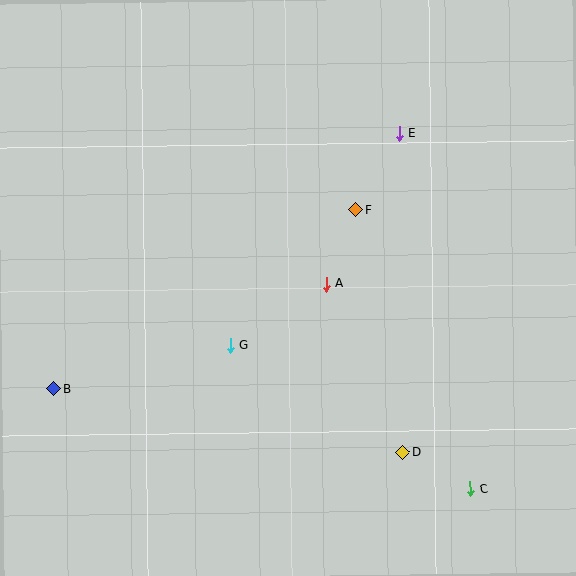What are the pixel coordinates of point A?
Point A is at (326, 284).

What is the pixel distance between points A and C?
The distance between A and C is 251 pixels.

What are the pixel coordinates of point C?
Point C is at (470, 489).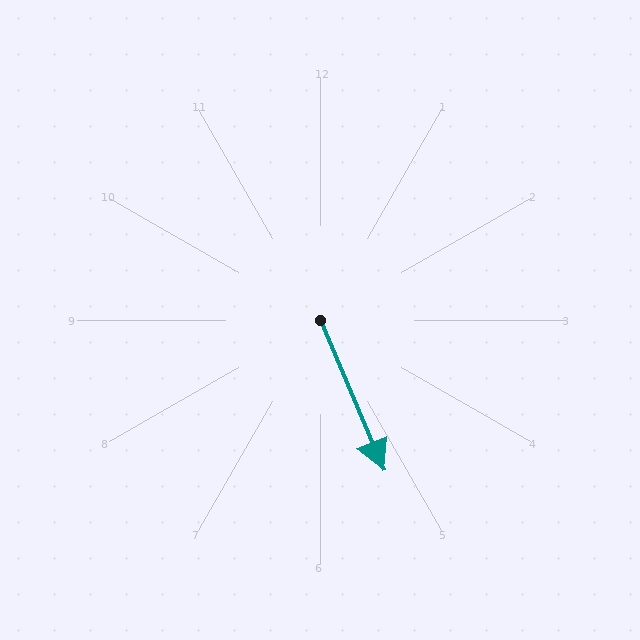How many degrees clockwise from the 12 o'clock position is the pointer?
Approximately 157 degrees.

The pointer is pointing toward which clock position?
Roughly 5 o'clock.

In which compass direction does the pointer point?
Southeast.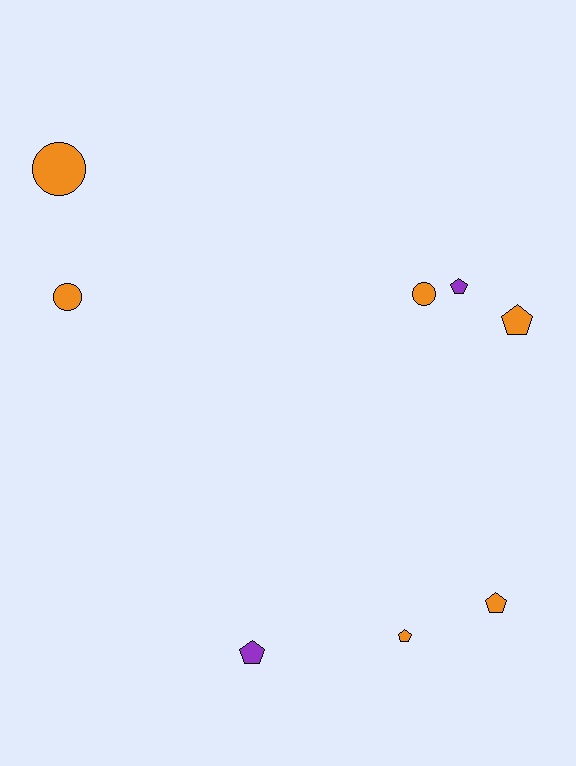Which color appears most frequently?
Orange, with 6 objects.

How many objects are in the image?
There are 8 objects.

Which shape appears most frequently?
Pentagon, with 5 objects.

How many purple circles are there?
There are no purple circles.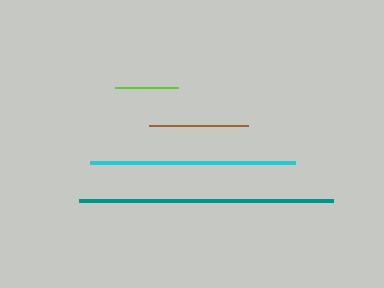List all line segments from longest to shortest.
From longest to shortest: teal, cyan, brown, lime.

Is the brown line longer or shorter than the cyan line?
The cyan line is longer than the brown line.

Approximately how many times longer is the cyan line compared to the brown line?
The cyan line is approximately 2.1 times the length of the brown line.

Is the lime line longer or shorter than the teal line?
The teal line is longer than the lime line.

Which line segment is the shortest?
The lime line is the shortest at approximately 63 pixels.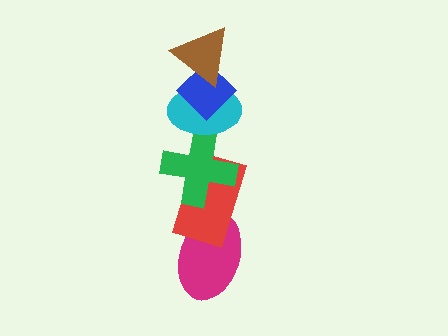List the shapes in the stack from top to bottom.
From top to bottom: the brown triangle, the blue diamond, the cyan ellipse, the green cross, the red rectangle, the magenta ellipse.